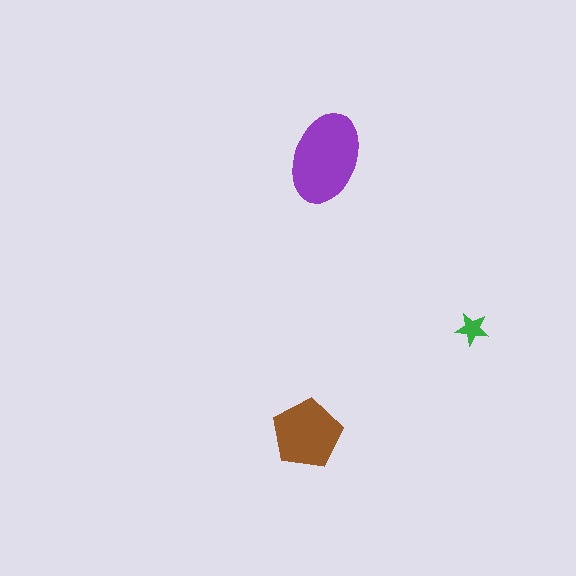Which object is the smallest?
The green star.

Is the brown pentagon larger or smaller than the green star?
Larger.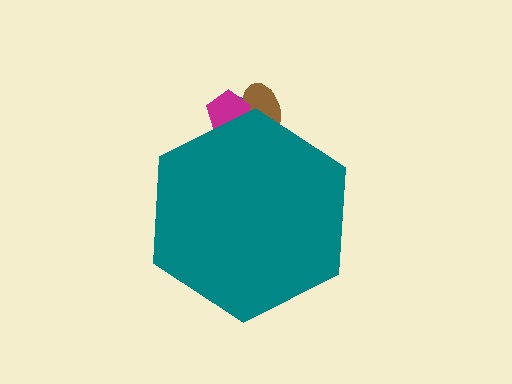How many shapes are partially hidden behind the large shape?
3 shapes are partially hidden.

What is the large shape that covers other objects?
A teal hexagon.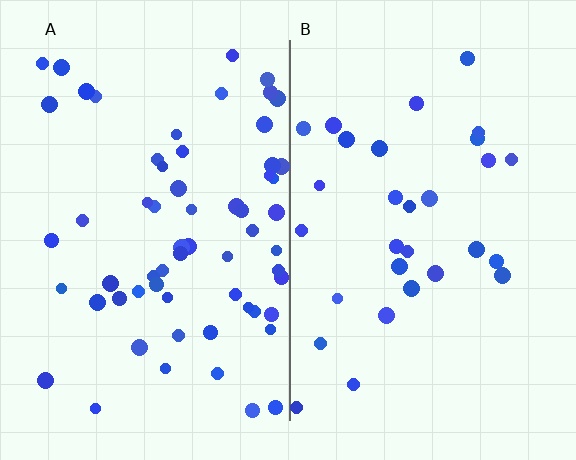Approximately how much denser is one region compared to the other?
Approximately 2.1× — region A over region B.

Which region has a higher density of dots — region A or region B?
A (the left).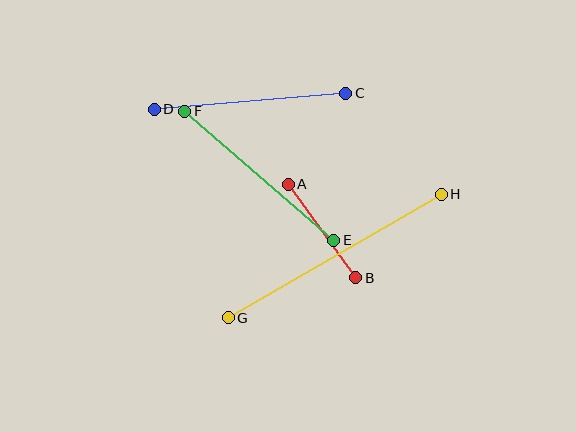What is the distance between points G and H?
The distance is approximately 246 pixels.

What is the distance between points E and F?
The distance is approximately 197 pixels.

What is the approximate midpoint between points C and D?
The midpoint is at approximately (250, 101) pixels.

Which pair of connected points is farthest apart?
Points G and H are farthest apart.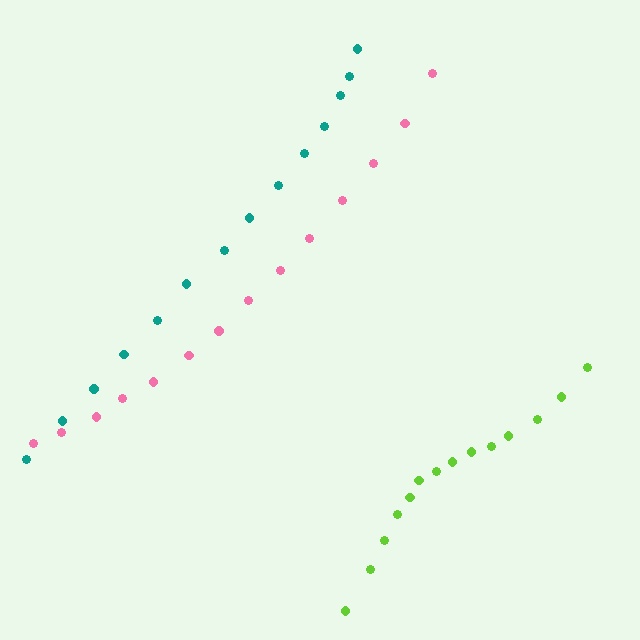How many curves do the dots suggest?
There are 3 distinct paths.